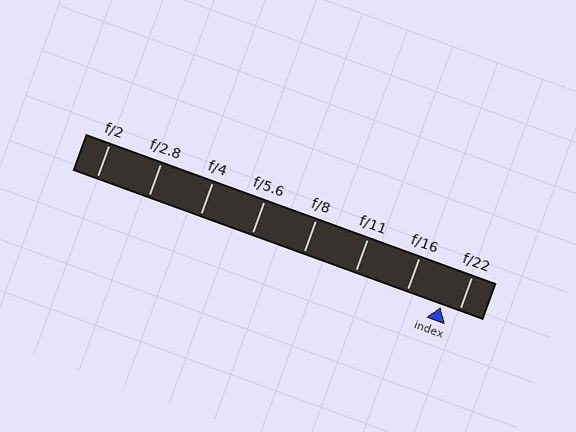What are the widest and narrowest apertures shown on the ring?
The widest aperture shown is f/2 and the narrowest is f/22.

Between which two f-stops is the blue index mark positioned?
The index mark is between f/16 and f/22.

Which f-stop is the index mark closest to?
The index mark is closest to f/22.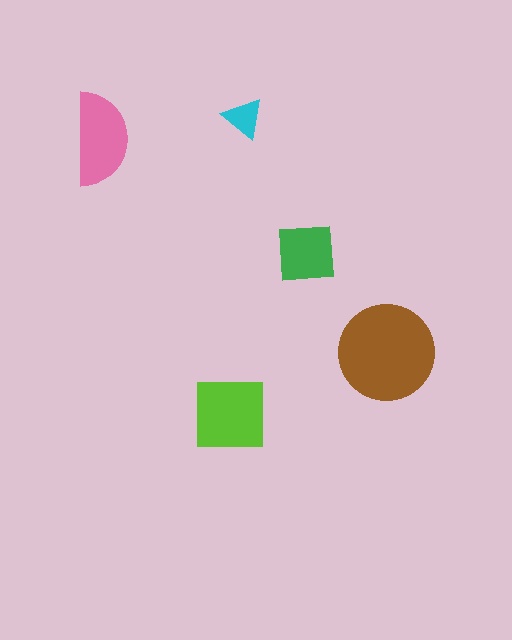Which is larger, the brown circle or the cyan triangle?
The brown circle.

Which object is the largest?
The brown circle.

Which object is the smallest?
The cyan triangle.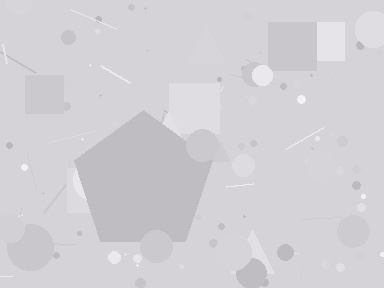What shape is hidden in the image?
A pentagon is hidden in the image.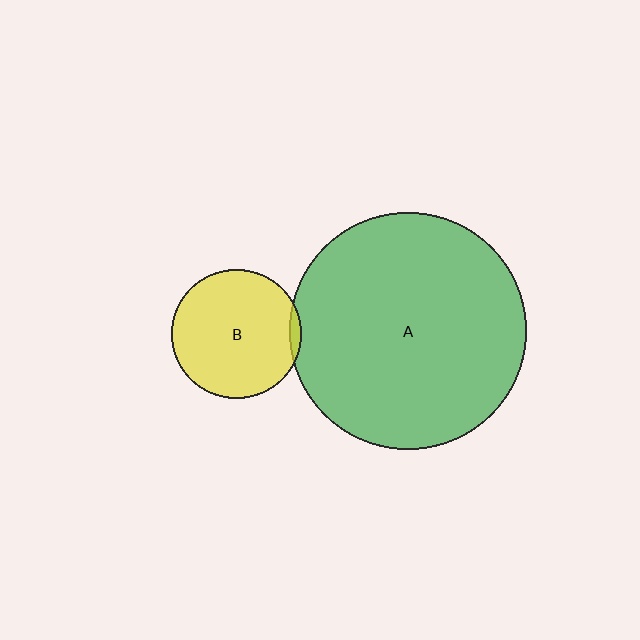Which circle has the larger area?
Circle A (green).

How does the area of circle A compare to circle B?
Approximately 3.3 times.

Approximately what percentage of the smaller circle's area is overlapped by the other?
Approximately 5%.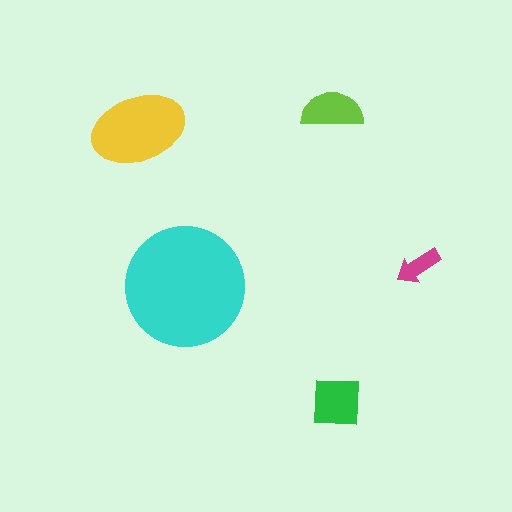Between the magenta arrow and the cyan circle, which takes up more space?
The cyan circle.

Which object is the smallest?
The magenta arrow.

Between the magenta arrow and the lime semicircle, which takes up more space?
The lime semicircle.